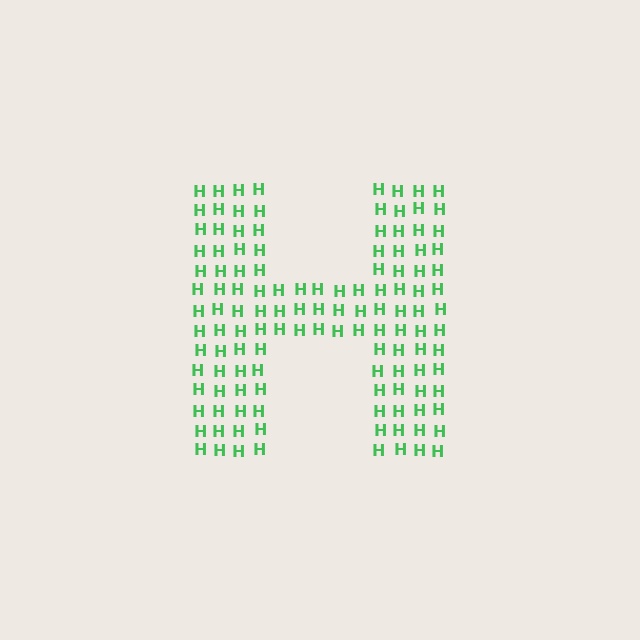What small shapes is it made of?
It is made of small letter H's.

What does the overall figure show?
The overall figure shows the letter H.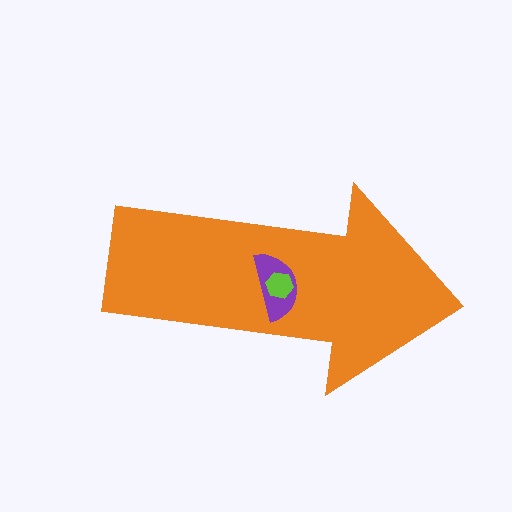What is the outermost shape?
The orange arrow.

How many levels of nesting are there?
3.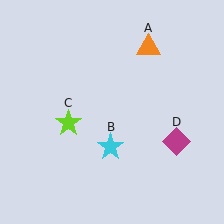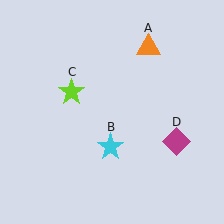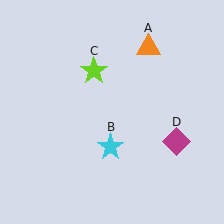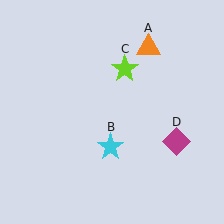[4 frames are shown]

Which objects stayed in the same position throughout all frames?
Orange triangle (object A) and cyan star (object B) and magenta diamond (object D) remained stationary.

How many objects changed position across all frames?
1 object changed position: lime star (object C).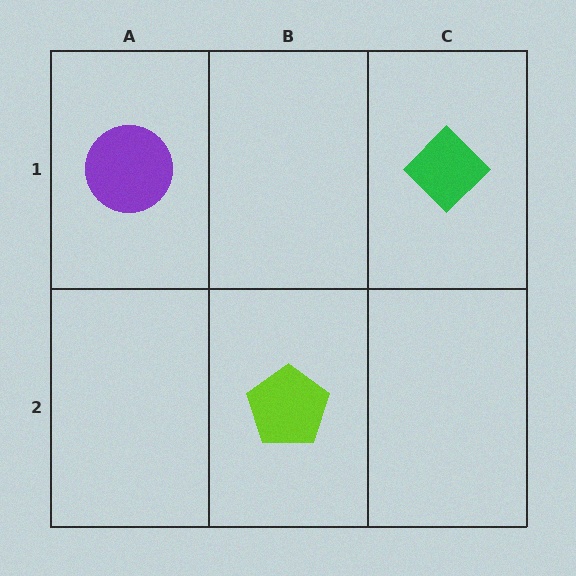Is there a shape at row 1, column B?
No, that cell is empty.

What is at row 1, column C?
A green diamond.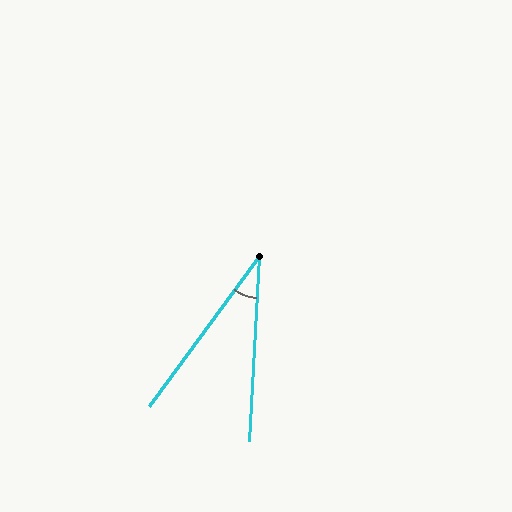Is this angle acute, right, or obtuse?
It is acute.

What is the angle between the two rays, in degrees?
Approximately 33 degrees.